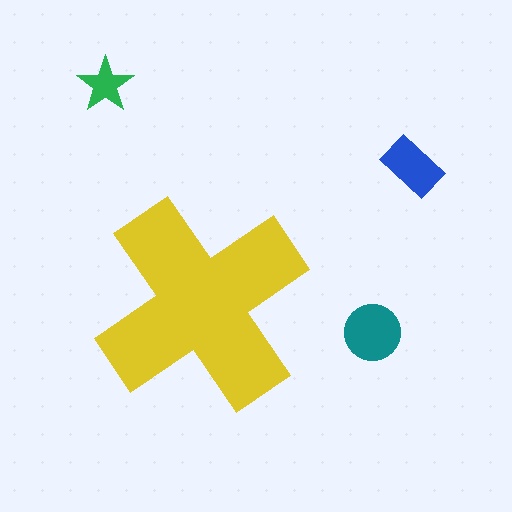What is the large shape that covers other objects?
A yellow cross.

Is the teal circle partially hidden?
No, the teal circle is fully visible.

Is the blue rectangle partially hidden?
No, the blue rectangle is fully visible.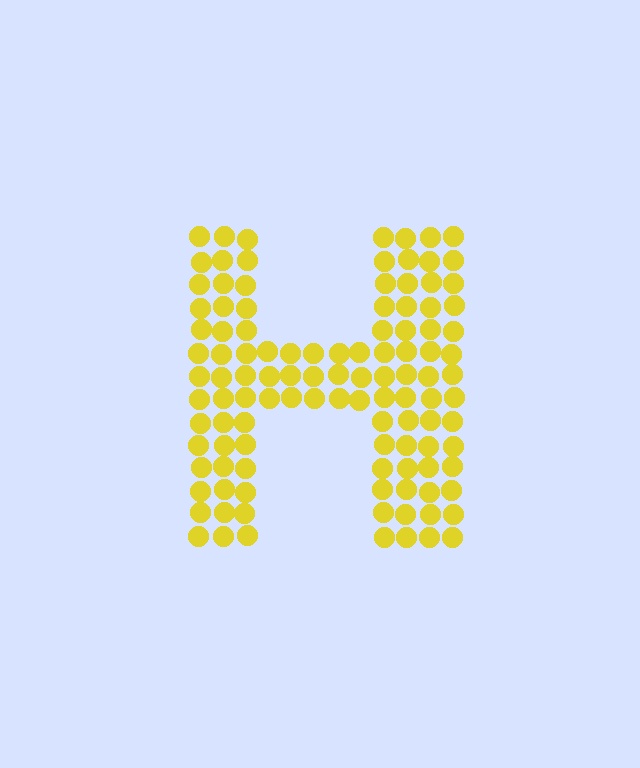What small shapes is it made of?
It is made of small circles.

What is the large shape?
The large shape is the letter H.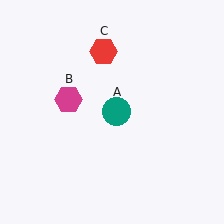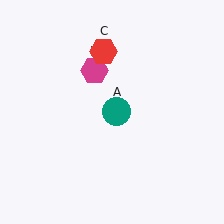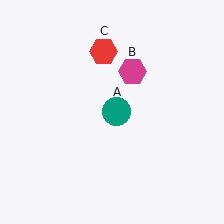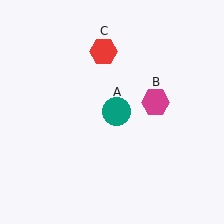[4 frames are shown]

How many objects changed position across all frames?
1 object changed position: magenta hexagon (object B).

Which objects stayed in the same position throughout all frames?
Teal circle (object A) and red hexagon (object C) remained stationary.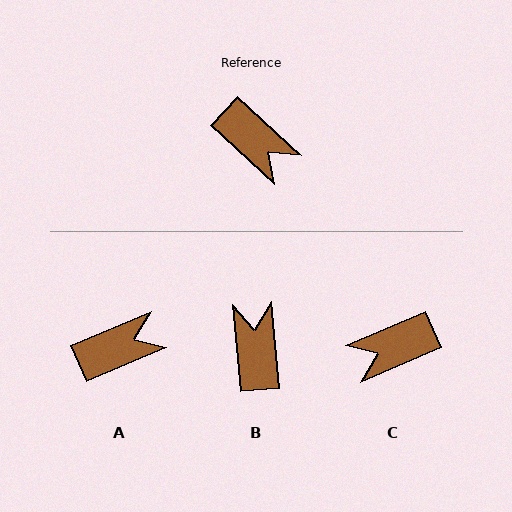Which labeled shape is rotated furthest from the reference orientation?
B, about 137 degrees away.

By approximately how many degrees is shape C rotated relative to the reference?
Approximately 114 degrees clockwise.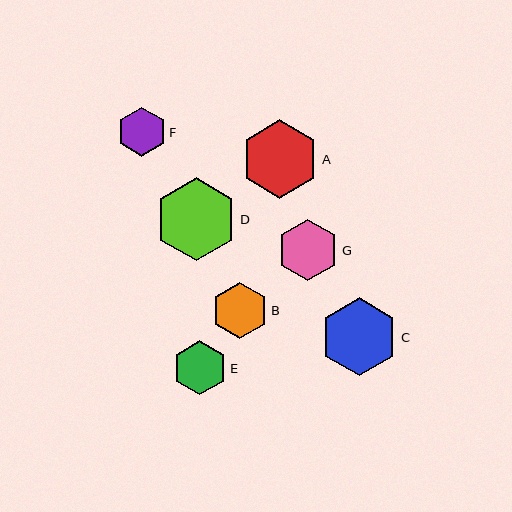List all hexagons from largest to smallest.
From largest to smallest: D, A, C, G, B, E, F.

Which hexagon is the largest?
Hexagon D is the largest with a size of approximately 83 pixels.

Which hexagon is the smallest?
Hexagon F is the smallest with a size of approximately 49 pixels.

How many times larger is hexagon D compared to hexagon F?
Hexagon D is approximately 1.7 times the size of hexagon F.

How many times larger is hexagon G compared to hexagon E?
Hexagon G is approximately 1.1 times the size of hexagon E.